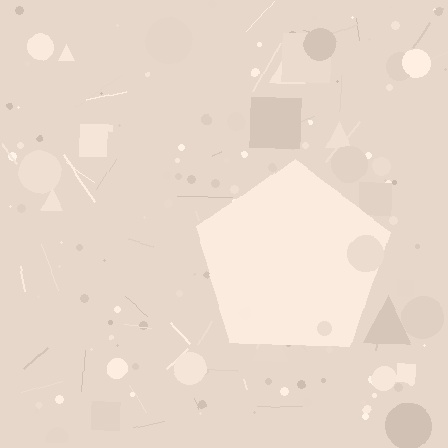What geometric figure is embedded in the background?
A pentagon is embedded in the background.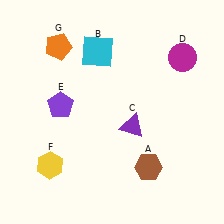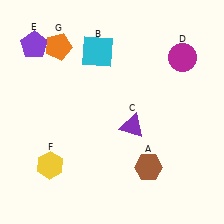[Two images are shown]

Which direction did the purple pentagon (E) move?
The purple pentagon (E) moved up.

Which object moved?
The purple pentagon (E) moved up.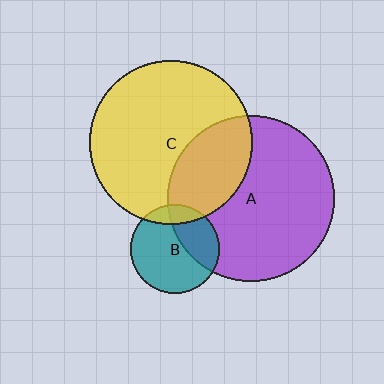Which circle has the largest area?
Circle A (purple).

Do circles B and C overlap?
Yes.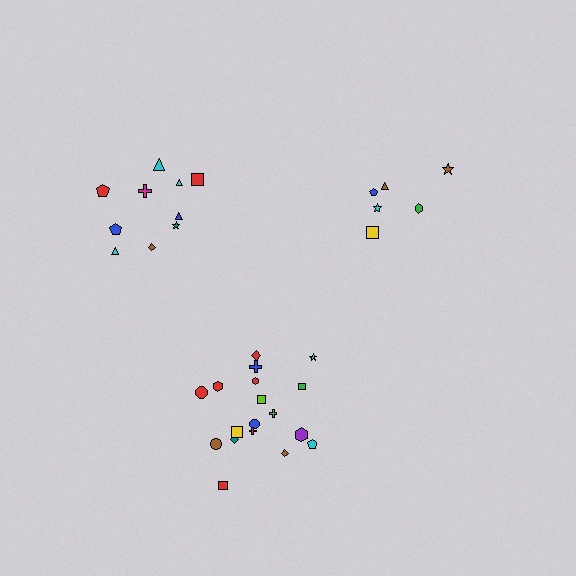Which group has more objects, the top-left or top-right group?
The top-left group.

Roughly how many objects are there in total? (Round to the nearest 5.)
Roughly 35 objects in total.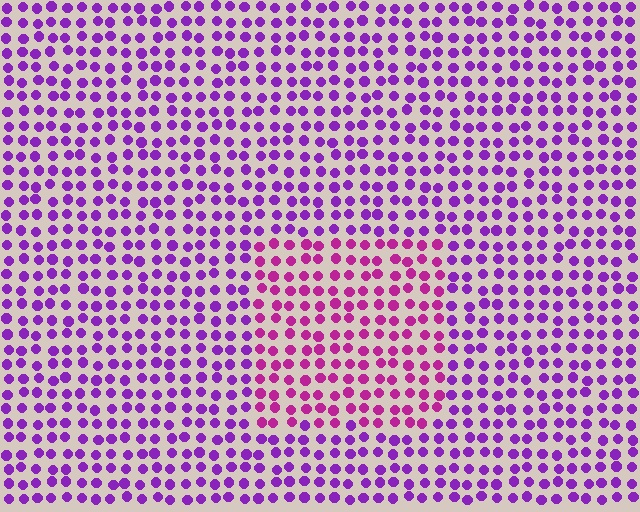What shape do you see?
I see a rectangle.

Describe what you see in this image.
The image is filled with small purple elements in a uniform arrangement. A rectangle-shaped region is visible where the elements are tinted to a slightly different hue, forming a subtle color boundary.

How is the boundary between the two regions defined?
The boundary is defined purely by a slight shift in hue (about 34 degrees). Spacing, size, and orientation are identical on both sides.